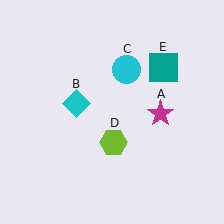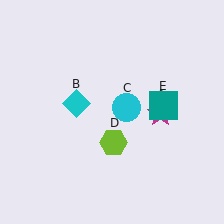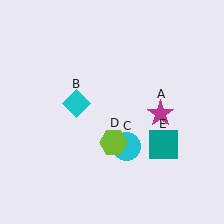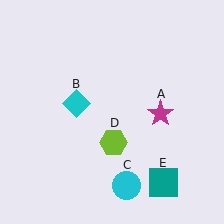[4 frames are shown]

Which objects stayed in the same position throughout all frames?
Magenta star (object A) and cyan diamond (object B) and lime hexagon (object D) remained stationary.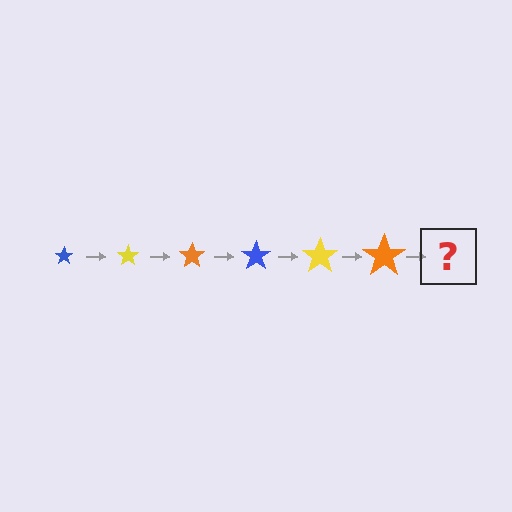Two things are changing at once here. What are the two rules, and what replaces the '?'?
The two rules are that the star grows larger each step and the color cycles through blue, yellow, and orange. The '?' should be a blue star, larger than the previous one.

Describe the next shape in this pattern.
It should be a blue star, larger than the previous one.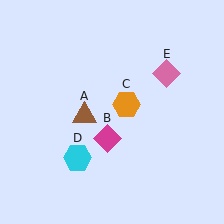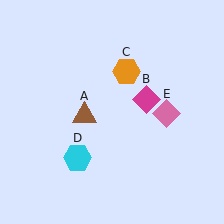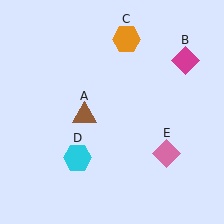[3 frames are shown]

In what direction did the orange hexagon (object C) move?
The orange hexagon (object C) moved up.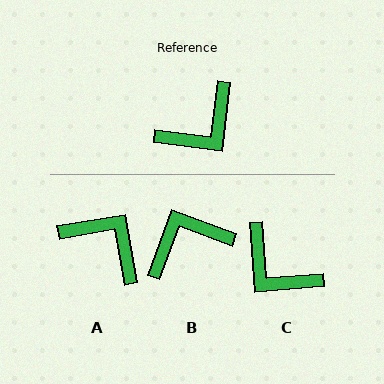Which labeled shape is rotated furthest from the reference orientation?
B, about 167 degrees away.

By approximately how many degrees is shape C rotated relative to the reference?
Approximately 78 degrees clockwise.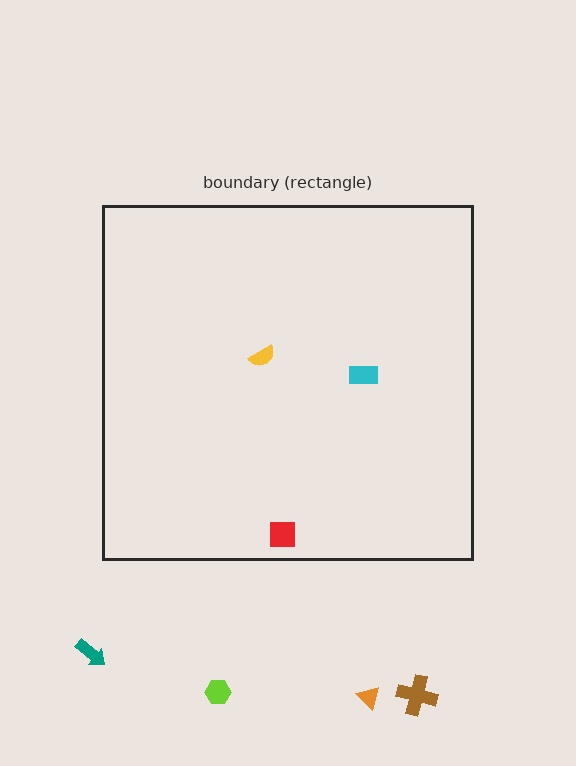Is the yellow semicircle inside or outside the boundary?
Inside.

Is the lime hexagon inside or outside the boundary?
Outside.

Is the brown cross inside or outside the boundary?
Outside.